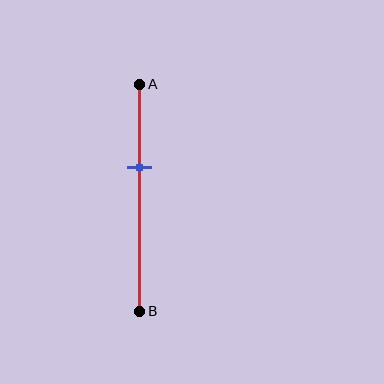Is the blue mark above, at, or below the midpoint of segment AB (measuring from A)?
The blue mark is above the midpoint of segment AB.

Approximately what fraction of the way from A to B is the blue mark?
The blue mark is approximately 35% of the way from A to B.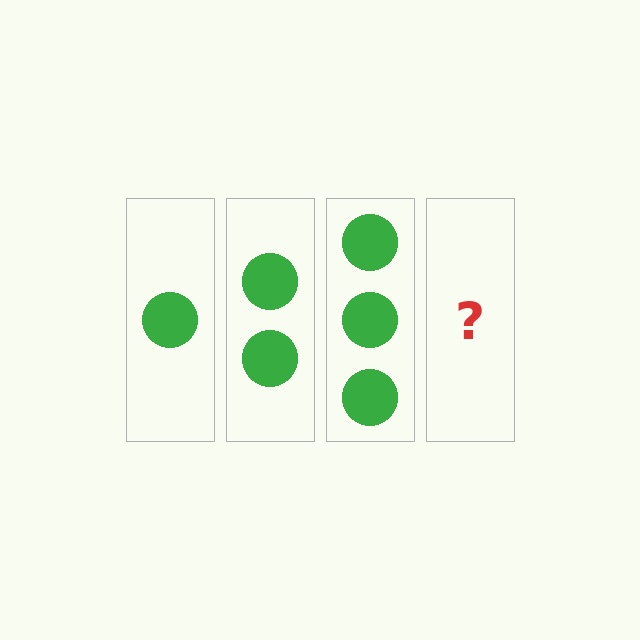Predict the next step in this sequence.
The next step is 4 circles.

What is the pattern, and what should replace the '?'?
The pattern is that each step adds one more circle. The '?' should be 4 circles.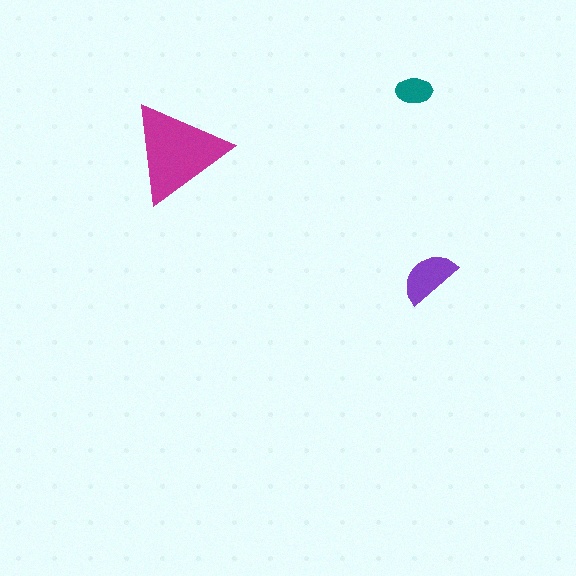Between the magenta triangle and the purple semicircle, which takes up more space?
The magenta triangle.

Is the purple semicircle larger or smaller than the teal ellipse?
Larger.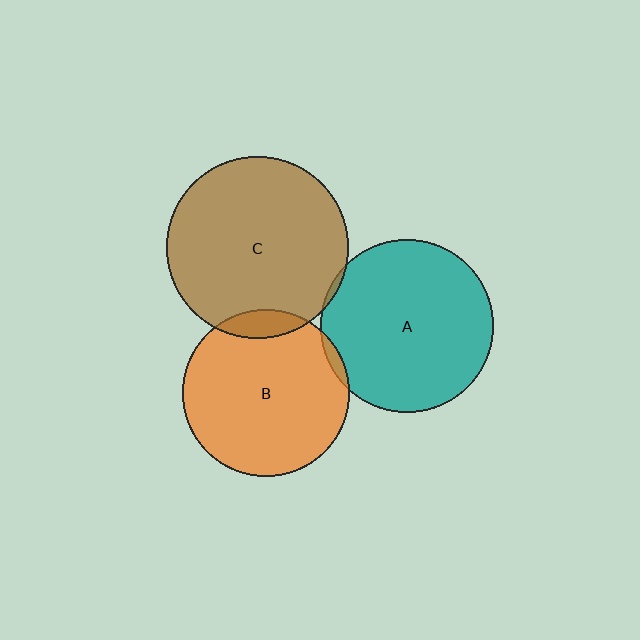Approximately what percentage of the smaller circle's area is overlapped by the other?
Approximately 5%.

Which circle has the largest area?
Circle C (brown).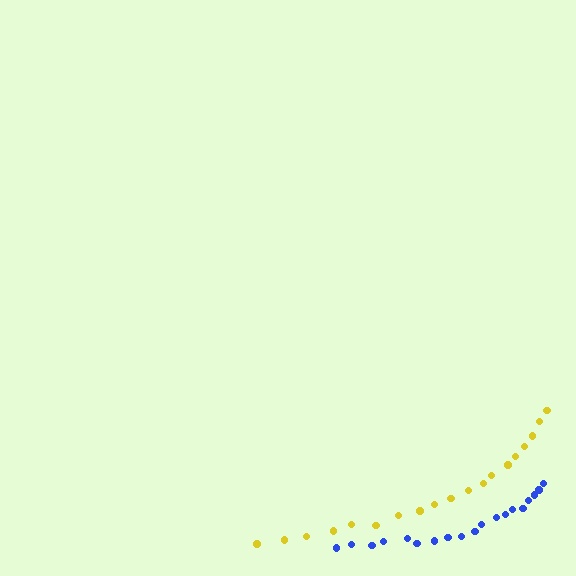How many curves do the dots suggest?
There are 2 distinct paths.